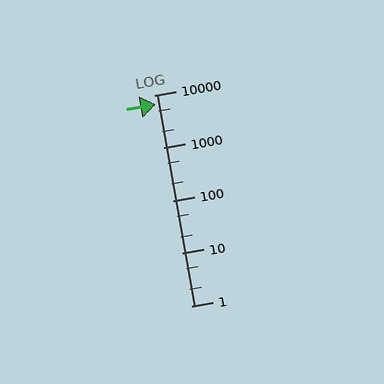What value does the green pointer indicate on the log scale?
The pointer indicates approximately 6600.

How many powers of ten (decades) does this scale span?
The scale spans 4 decades, from 1 to 10000.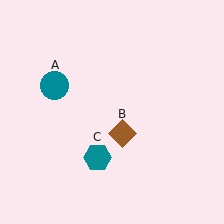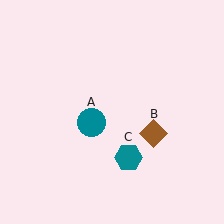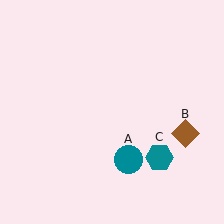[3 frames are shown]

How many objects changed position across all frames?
3 objects changed position: teal circle (object A), brown diamond (object B), teal hexagon (object C).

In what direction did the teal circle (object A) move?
The teal circle (object A) moved down and to the right.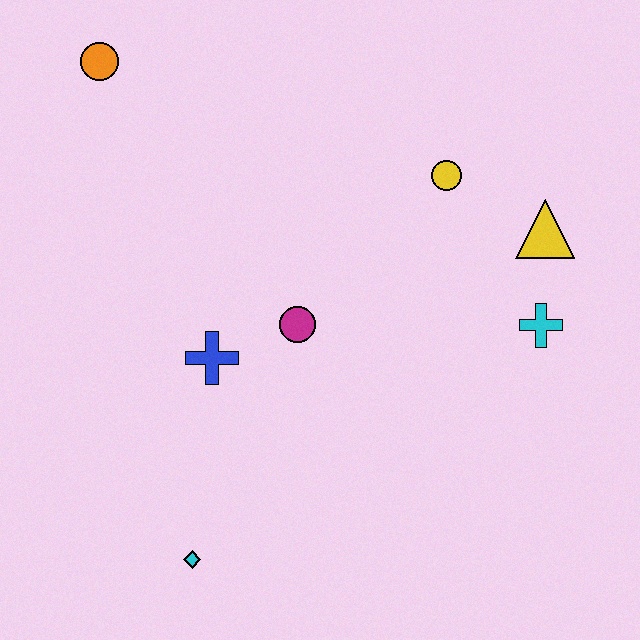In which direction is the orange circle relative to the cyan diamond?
The orange circle is above the cyan diamond.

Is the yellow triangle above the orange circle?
No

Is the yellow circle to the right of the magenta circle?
Yes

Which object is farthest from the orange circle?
The cyan cross is farthest from the orange circle.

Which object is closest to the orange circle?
The blue cross is closest to the orange circle.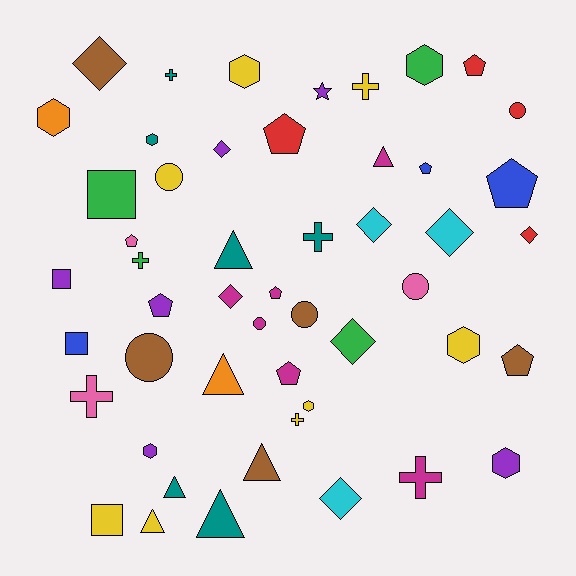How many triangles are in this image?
There are 7 triangles.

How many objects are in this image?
There are 50 objects.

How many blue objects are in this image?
There are 3 blue objects.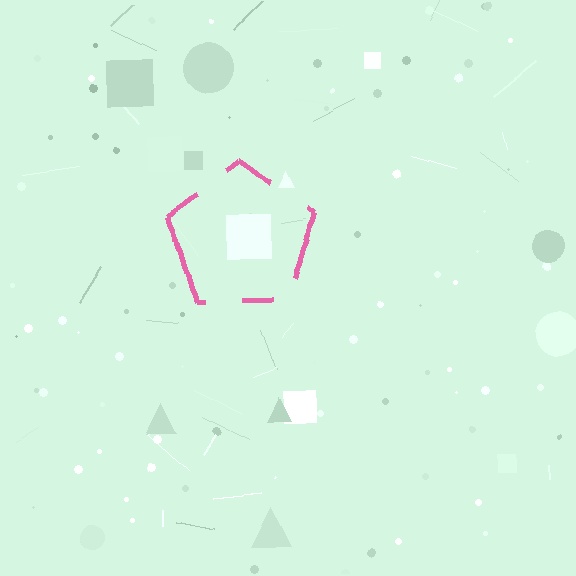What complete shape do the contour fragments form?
The contour fragments form a pentagon.